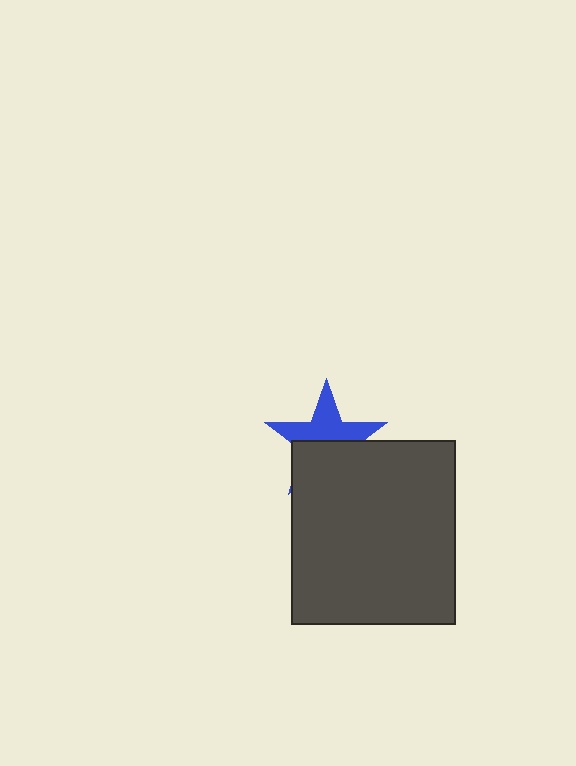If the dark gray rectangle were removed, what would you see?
You would see the complete blue star.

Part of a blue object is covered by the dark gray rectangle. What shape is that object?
It is a star.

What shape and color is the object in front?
The object in front is a dark gray rectangle.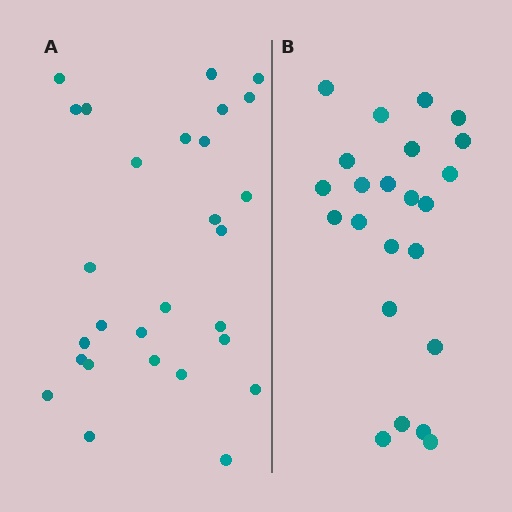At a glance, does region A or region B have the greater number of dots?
Region A (the left region) has more dots.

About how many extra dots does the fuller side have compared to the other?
Region A has about 5 more dots than region B.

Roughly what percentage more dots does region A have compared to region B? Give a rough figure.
About 20% more.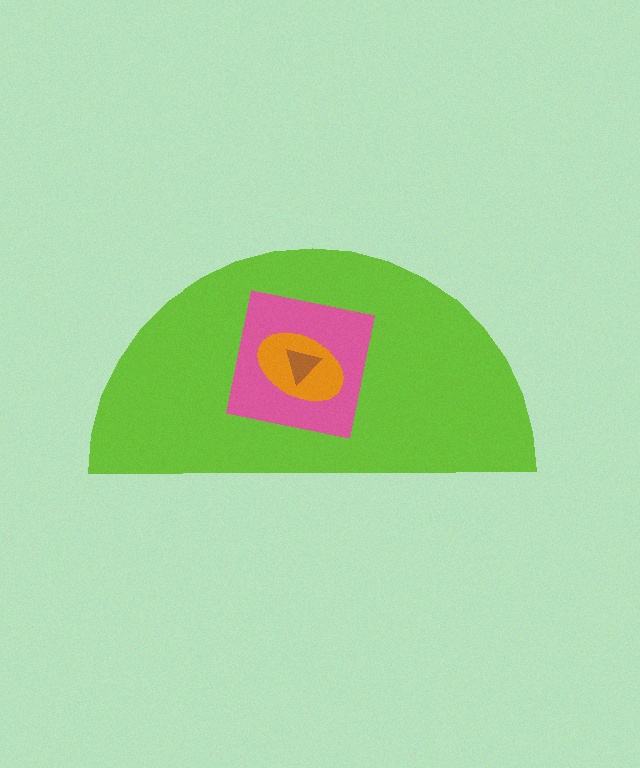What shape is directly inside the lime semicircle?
The pink square.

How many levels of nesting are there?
4.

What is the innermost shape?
The brown triangle.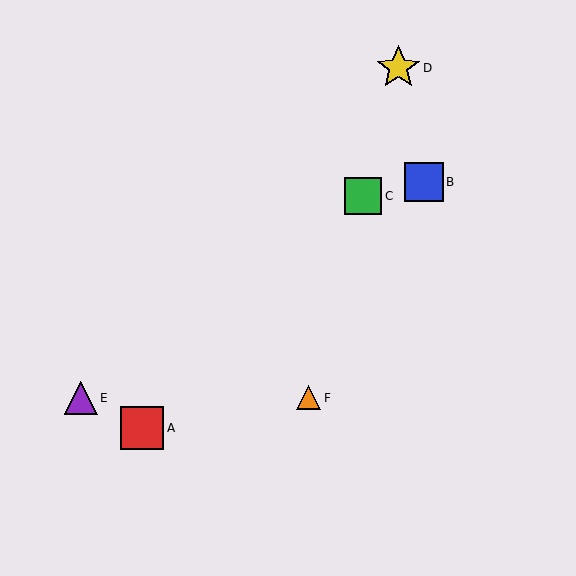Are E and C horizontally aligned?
No, E is at y≈398 and C is at y≈196.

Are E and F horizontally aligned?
Yes, both are at y≈398.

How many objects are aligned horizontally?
2 objects (E, F) are aligned horizontally.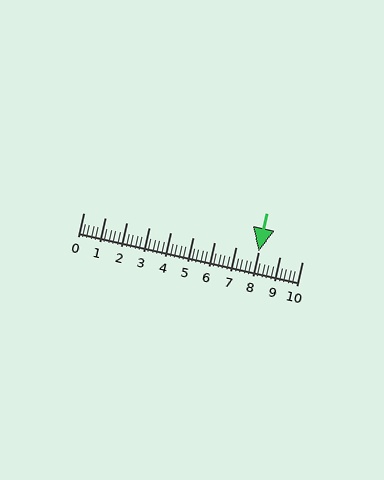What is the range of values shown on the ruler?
The ruler shows values from 0 to 10.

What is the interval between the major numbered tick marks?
The major tick marks are spaced 1 units apart.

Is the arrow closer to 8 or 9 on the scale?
The arrow is closer to 8.